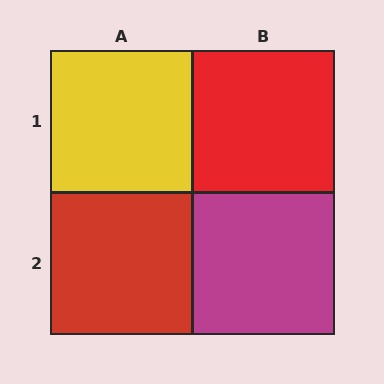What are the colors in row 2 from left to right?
Red, magenta.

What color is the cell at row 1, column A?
Yellow.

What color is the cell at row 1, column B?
Red.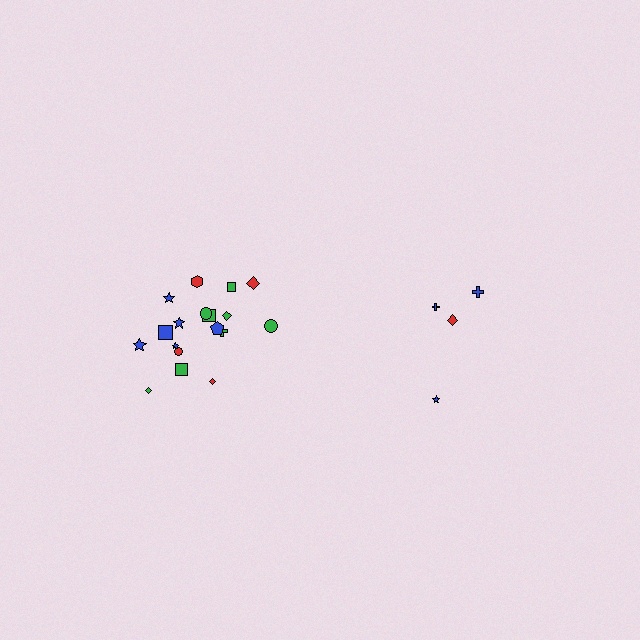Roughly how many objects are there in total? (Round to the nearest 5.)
Roughly 20 objects in total.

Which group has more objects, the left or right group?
The left group.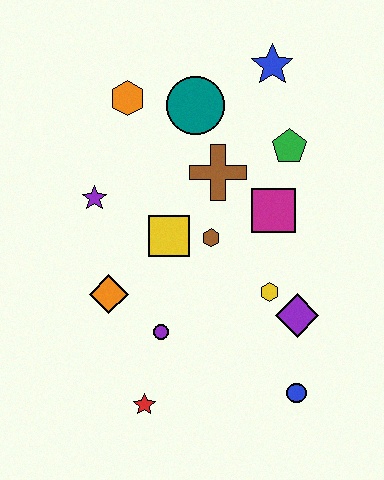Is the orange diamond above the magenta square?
No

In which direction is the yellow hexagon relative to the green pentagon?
The yellow hexagon is below the green pentagon.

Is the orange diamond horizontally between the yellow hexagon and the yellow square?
No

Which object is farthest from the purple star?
The blue circle is farthest from the purple star.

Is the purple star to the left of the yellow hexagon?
Yes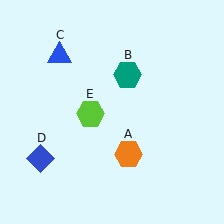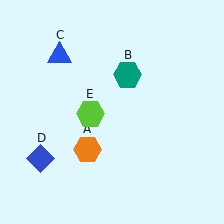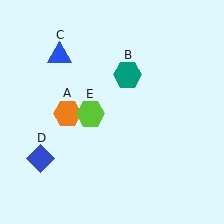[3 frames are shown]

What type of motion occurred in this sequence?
The orange hexagon (object A) rotated clockwise around the center of the scene.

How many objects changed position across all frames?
1 object changed position: orange hexagon (object A).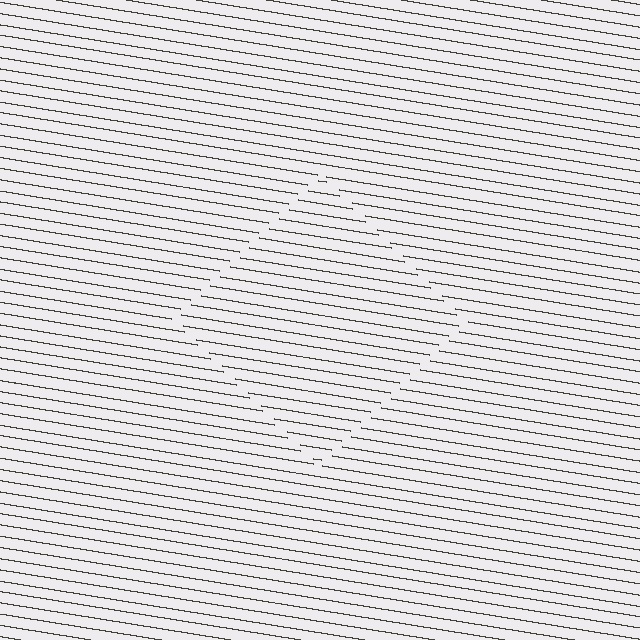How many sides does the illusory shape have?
4 sides — the line-ends trace a square.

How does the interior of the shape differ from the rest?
The interior of the shape contains the same grating, shifted by half a period — the contour is defined by the phase discontinuity where line-ends from the inner and outer gratings abut.